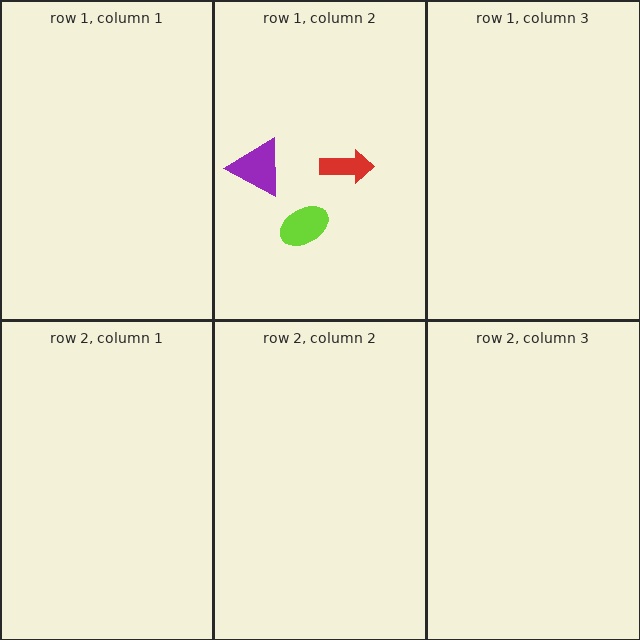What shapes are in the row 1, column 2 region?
The red arrow, the lime ellipse, the purple triangle.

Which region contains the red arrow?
The row 1, column 2 region.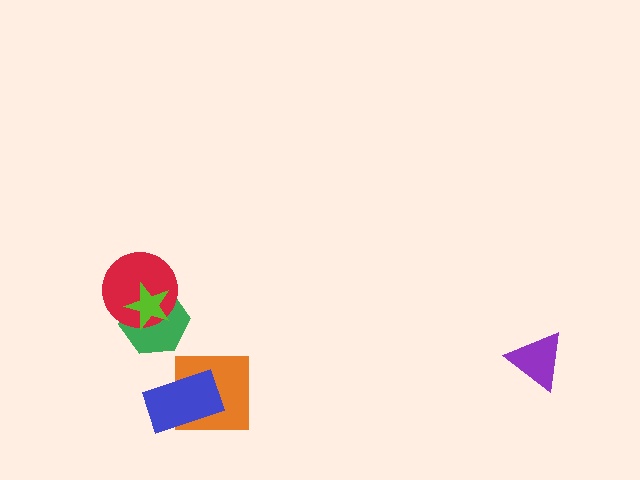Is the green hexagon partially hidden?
Yes, it is partially covered by another shape.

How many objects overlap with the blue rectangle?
1 object overlaps with the blue rectangle.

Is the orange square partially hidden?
Yes, it is partially covered by another shape.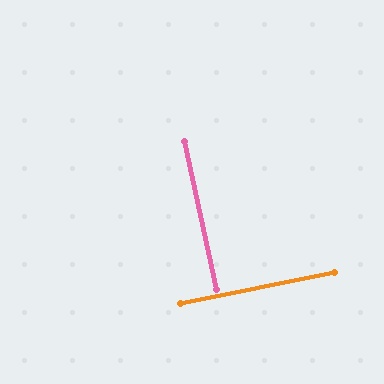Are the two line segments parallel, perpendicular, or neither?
Perpendicular — they meet at approximately 89°.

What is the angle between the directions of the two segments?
Approximately 89 degrees.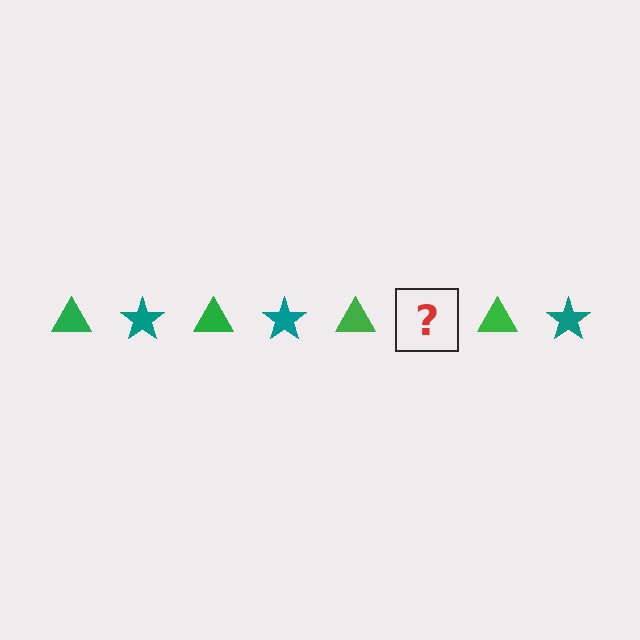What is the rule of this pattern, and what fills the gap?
The rule is that the pattern alternates between green triangle and teal star. The gap should be filled with a teal star.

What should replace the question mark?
The question mark should be replaced with a teal star.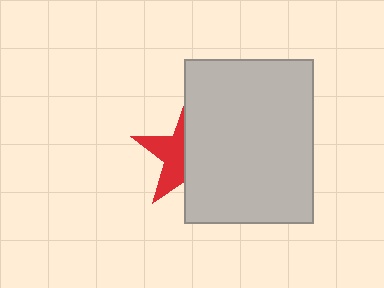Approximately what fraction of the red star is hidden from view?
Roughly 57% of the red star is hidden behind the light gray rectangle.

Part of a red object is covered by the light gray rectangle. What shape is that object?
It is a star.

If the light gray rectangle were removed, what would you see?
You would see the complete red star.